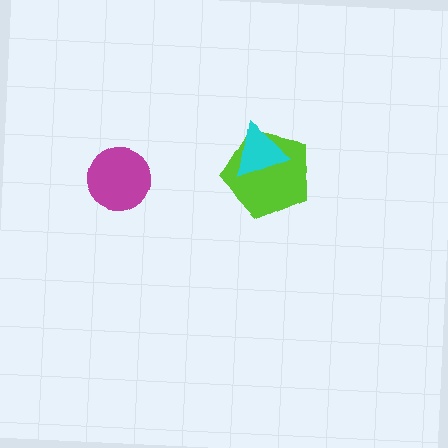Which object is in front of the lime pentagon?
The cyan triangle is in front of the lime pentagon.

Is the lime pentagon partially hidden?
Yes, it is partially covered by another shape.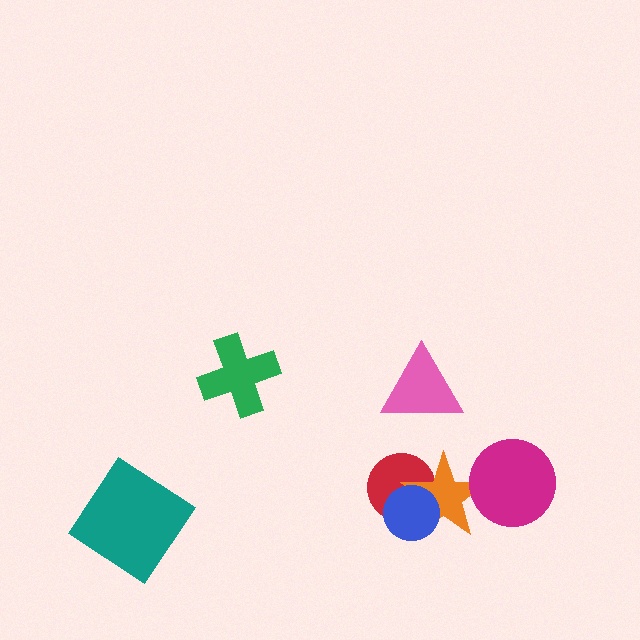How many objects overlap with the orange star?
3 objects overlap with the orange star.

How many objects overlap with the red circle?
2 objects overlap with the red circle.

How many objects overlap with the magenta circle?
1 object overlaps with the magenta circle.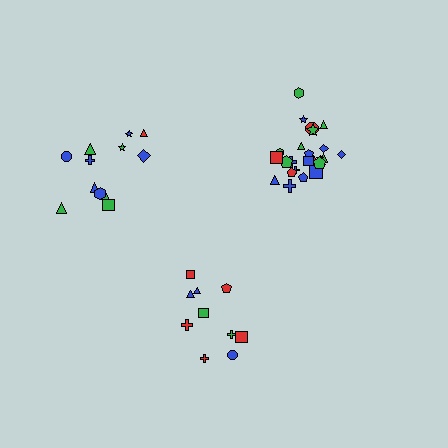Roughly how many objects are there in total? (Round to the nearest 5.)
Roughly 45 objects in total.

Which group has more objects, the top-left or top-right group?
The top-right group.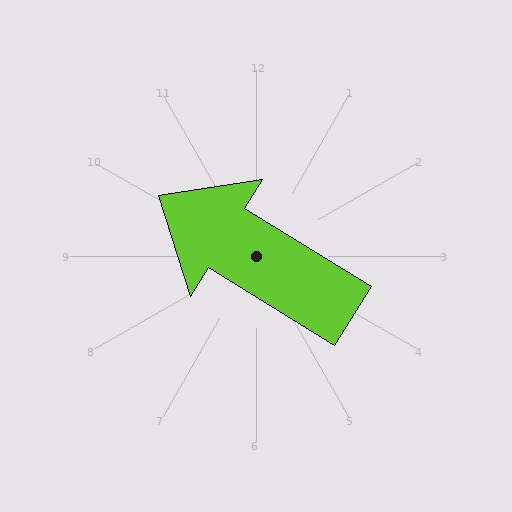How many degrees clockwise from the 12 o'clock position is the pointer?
Approximately 302 degrees.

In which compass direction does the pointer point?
Northwest.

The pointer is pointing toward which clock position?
Roughly 10 o'clock.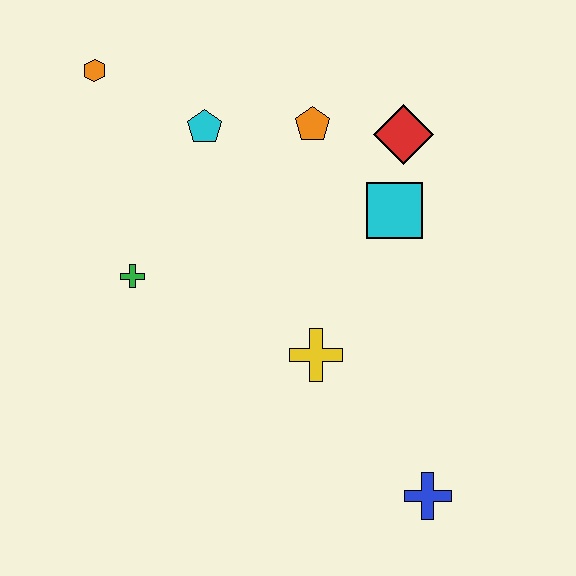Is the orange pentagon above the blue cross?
Yes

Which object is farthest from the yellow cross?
The orange hexagon is farthest from the yellow cross.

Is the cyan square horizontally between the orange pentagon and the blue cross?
Yes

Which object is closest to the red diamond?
The cyan square is closest to the red diamond.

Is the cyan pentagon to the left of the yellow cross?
Yes